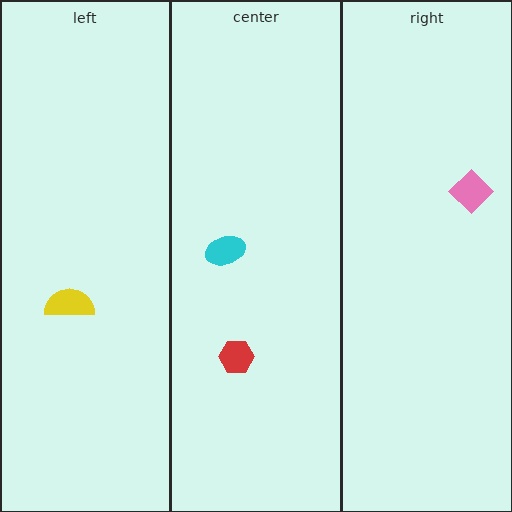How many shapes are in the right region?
1.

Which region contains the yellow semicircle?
The left region.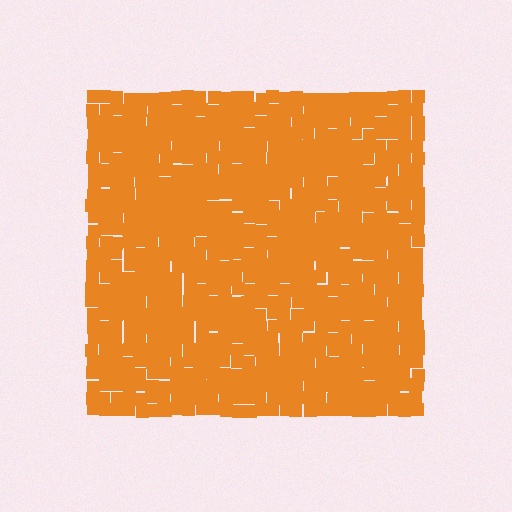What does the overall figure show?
The overall figure shows a square.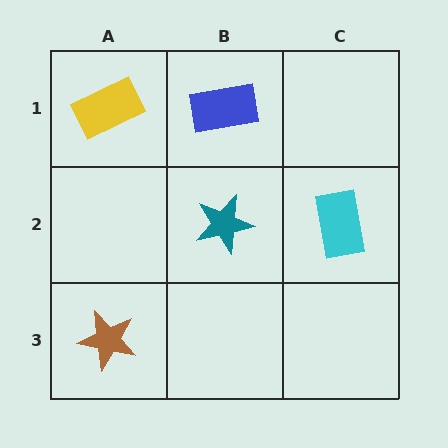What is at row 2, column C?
A cyan rectangle.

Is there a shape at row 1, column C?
No, that cell is empty.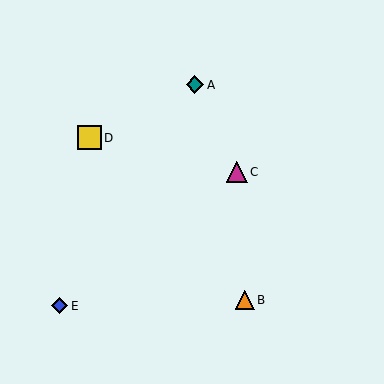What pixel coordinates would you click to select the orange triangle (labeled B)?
Click at (245, 300) to select the orange triangle B.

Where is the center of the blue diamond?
The center of the blue diamond is at (60, 306).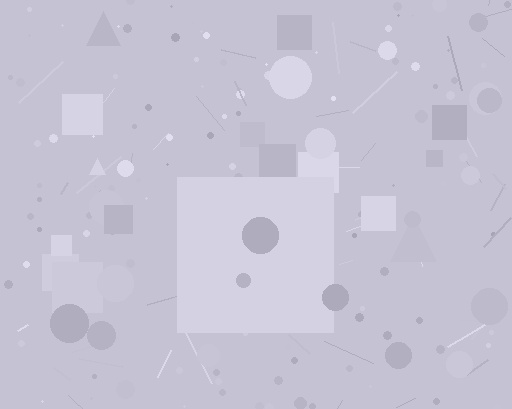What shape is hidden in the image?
A square is hidden in the image.